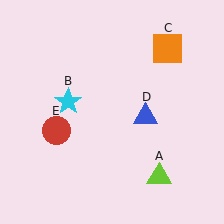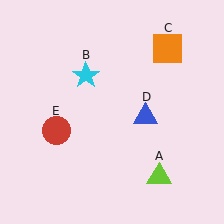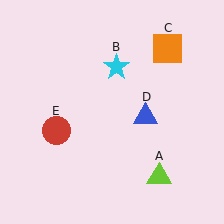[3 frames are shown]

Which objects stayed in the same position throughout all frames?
Lime triangle (object A) and orange square (object C) and blue triangle (object D) and red circle (object E) remained stationary.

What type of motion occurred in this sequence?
The cyan star (object B) rotated clockwise around the center of the scene.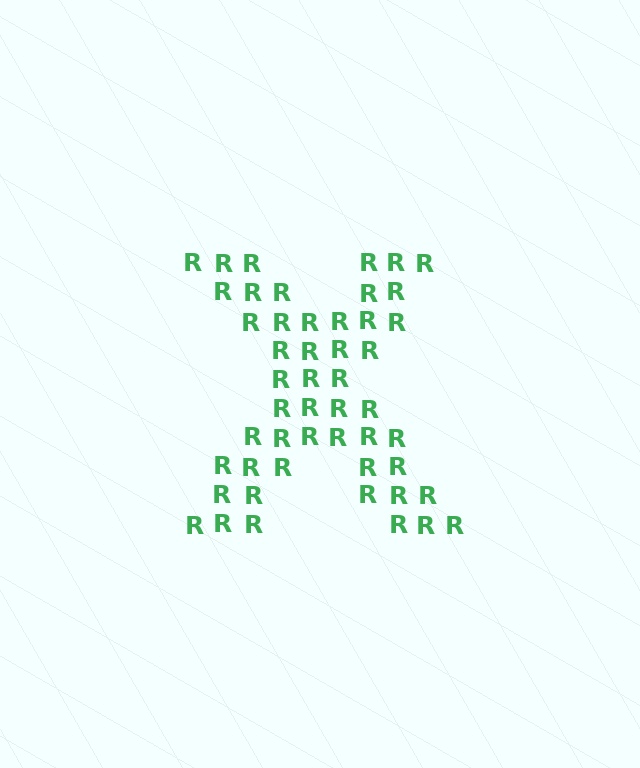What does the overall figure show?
The overall figure shows the letter X.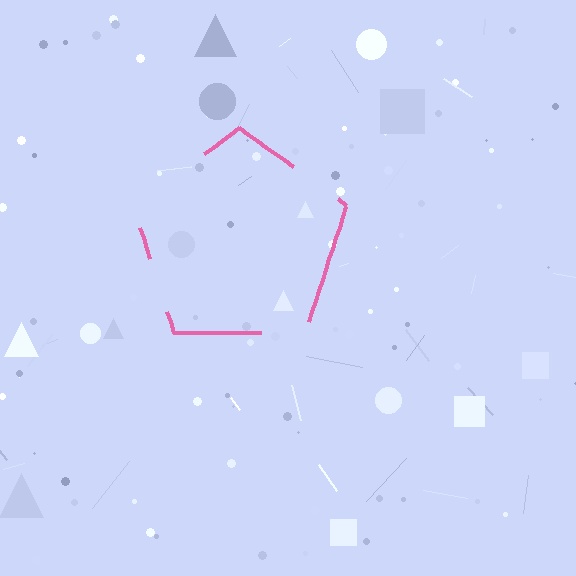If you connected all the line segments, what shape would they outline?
They would outline a pentagon.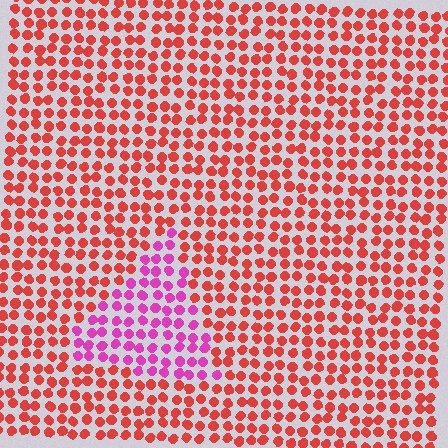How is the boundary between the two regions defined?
The boundary is defined purely by a slight shift in hue (about 48 degrees). Spacing, size, and orientation are identical on both sides.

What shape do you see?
I see a triangle.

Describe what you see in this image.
The image is filled with small red elements in a uniform arrangement. A triangle-shaped region is visible where the elements are tinted to a slightly different hue, forming a subtle color boundary.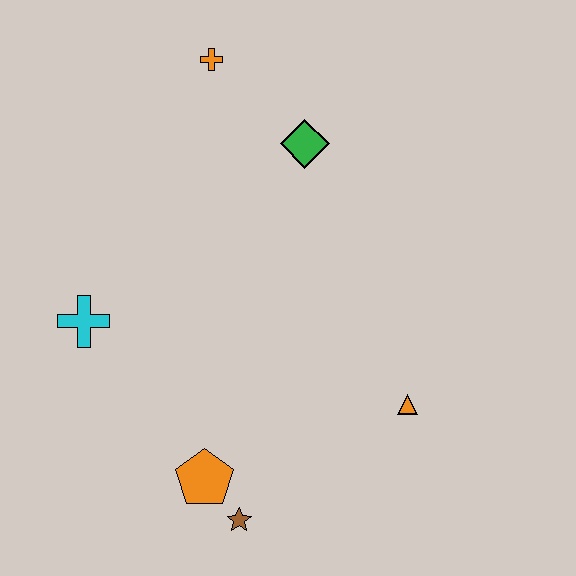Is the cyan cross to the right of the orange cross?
No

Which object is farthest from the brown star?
The orange cross is farthest from the brown star.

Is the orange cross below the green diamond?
No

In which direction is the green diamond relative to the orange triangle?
The green diamond is above the orange triangle.